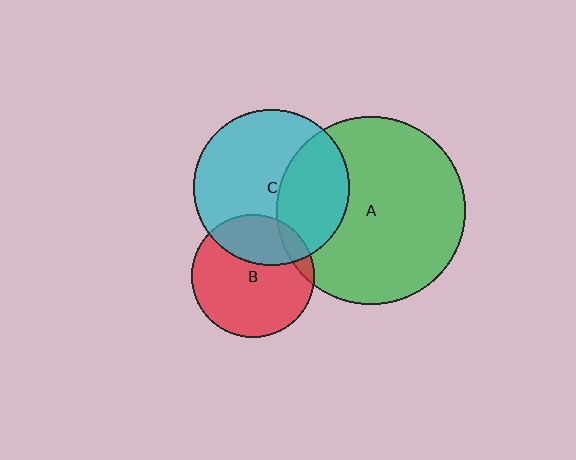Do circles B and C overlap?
Yes.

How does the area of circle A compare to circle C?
Approximately 1.5 times.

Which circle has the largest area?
Circle A (green).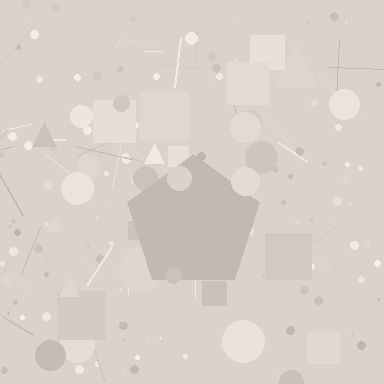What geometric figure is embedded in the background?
A pentagon is embedded in the background.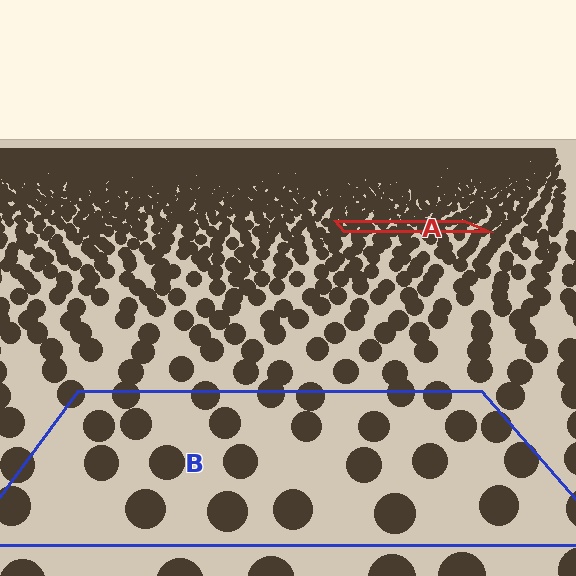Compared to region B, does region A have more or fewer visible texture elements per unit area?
Region A has more texture elements per unit area — they are packed more densely because it is farther away.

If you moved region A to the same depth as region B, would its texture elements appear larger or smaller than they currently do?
They would appear larger. At a closer depth, the same texture elements are projected at a bigger on-screen size.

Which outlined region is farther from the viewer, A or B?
Region A is farther from the viewer — the texture elements inside it appear smaller and more densely packed.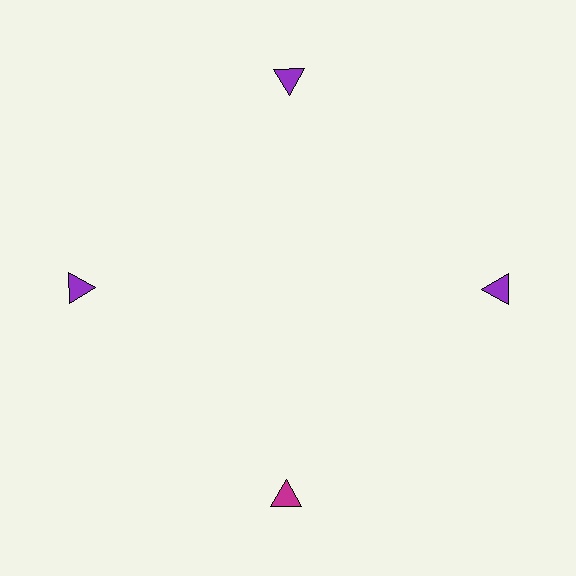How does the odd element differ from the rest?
It has a different color: magenta instead of purple.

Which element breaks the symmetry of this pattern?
The magenta triangle at roughly the 6 o'clock position breaks the symmetry. All other shapes are purple triangles.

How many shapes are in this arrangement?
There are 4 shapes arranged in a ring pattern.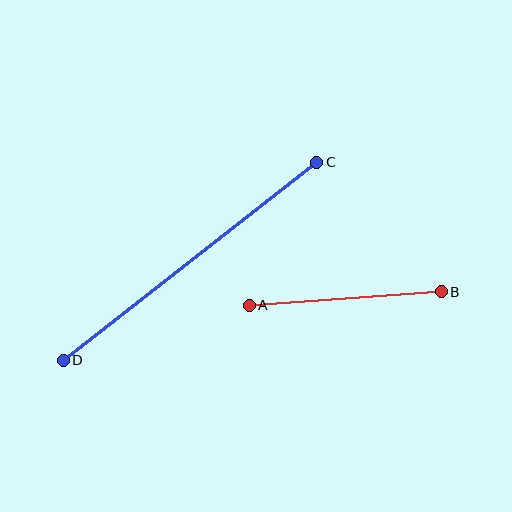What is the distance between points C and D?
The distance is approximately 322 pixels.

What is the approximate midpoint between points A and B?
The midpoint is at approximately (345, 299) pixels.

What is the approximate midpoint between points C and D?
The midpoint is at approximately (190, 261) pixels.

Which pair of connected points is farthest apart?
Points C and D are farthest apart.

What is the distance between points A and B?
The distance is approximately 193 pixels.